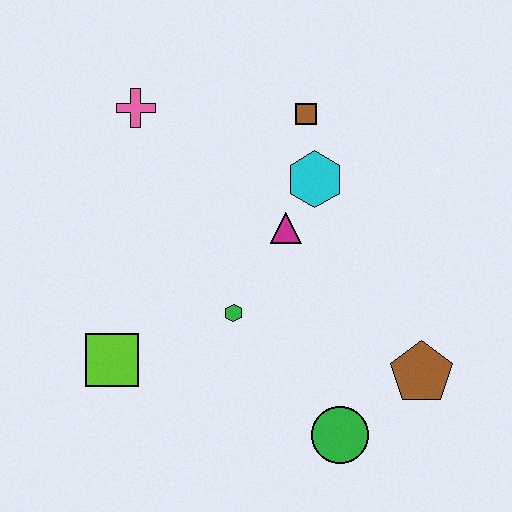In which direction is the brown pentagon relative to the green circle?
The brown pentagon is to the right of the green circle.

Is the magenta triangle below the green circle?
No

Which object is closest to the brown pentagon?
The green circle is closest to the brown pentagon.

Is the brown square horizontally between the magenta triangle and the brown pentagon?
Yes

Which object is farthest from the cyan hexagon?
The lime square is farthest from the cyan hexagon.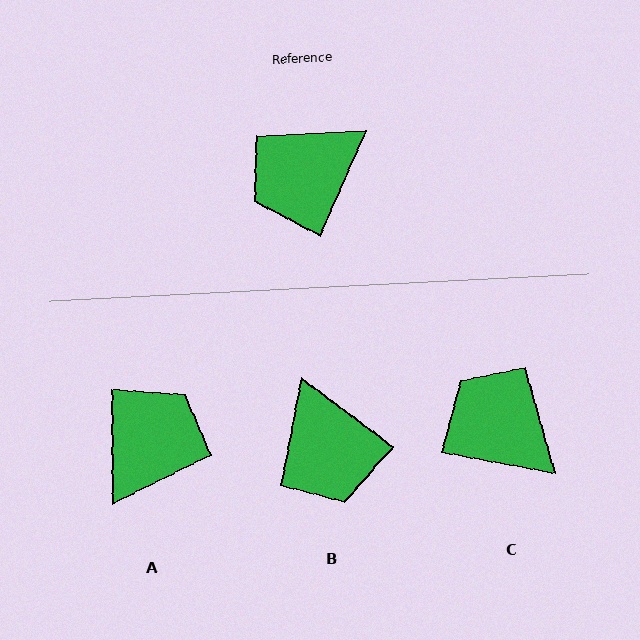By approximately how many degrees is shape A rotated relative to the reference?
Approximately 156 degrees clockwise.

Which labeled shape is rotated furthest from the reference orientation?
A, about 156 degrees away.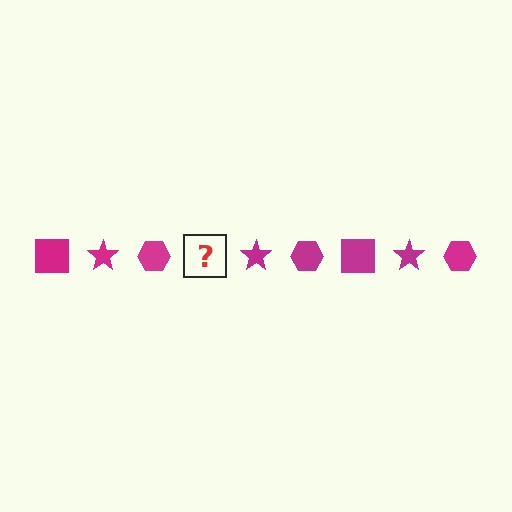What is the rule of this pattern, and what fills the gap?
The rule is that the pattern cycles through square, star, hexagon shapes in magenta. The gap should be filled with a magenta square.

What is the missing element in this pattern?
The missing element is a magenta square.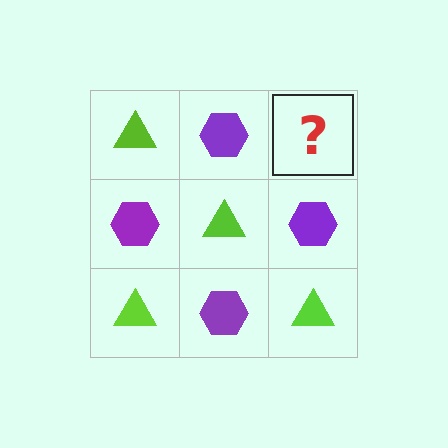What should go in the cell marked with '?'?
The missing cell should contain a lime triangle.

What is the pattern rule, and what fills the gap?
The rule is that it alternates lime triangle and purple hexagon in a checkerboard pattern. The gap should be filled with a lime triangle.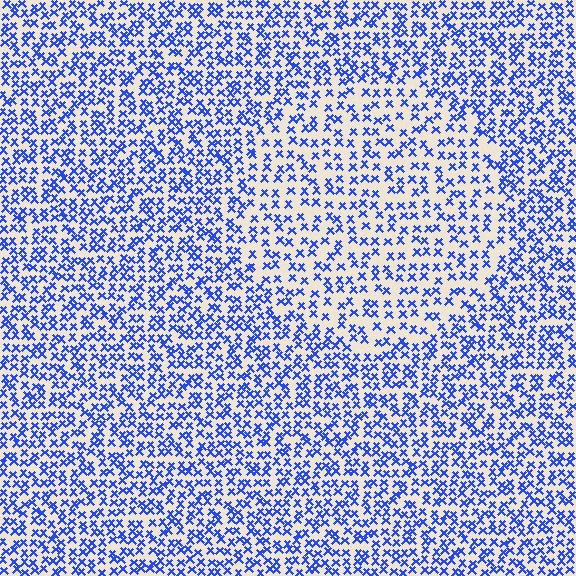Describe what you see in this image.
The image contains small blue elements arranged at two different densities. A circle-shaped region is visible where the elements are less densely packed than the surrounding area.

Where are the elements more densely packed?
The elements are more densely packed outside the circle boundary.